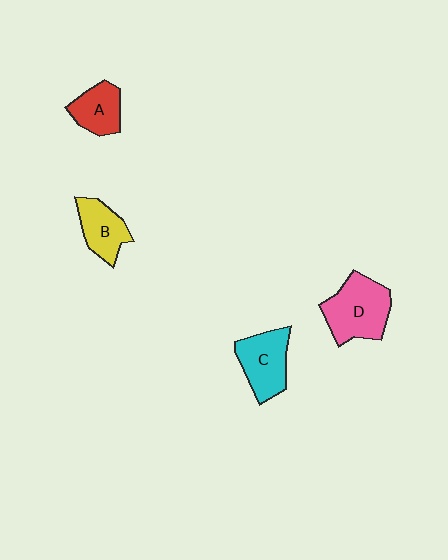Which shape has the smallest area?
Shape A (red).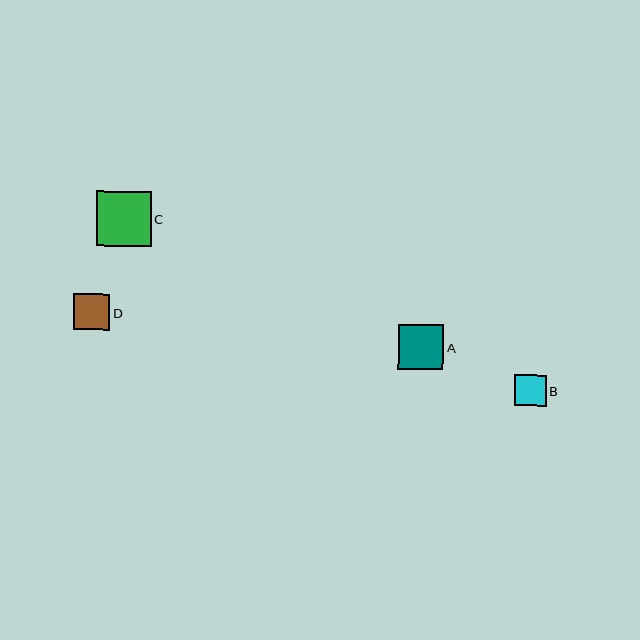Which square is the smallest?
Square B is the smallest with a size of approximately 31 pixels.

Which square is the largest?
Square C is the largest with a size of approximately 54 pixels.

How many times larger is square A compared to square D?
Square A is approximately 1.3 times the size of square D.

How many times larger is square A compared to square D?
Square A is approximately 1.3 times the size of square D.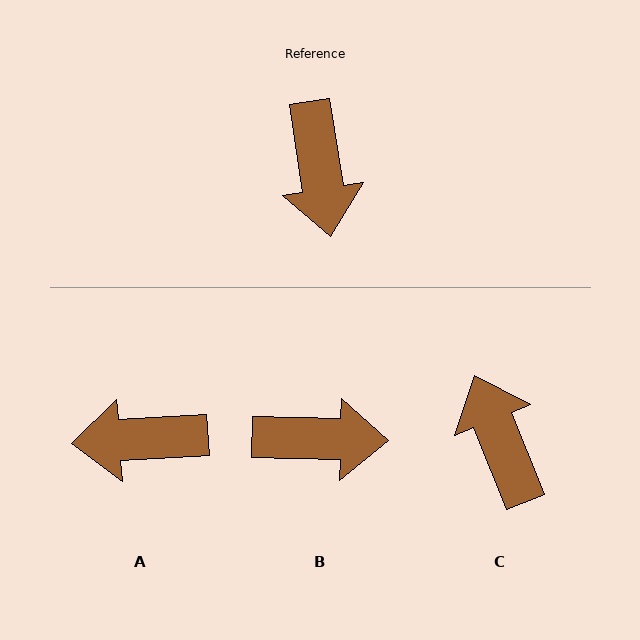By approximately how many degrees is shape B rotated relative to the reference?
Approximately 80 degrees counter-clockwise.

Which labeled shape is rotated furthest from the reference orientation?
C, about 167 degrees away.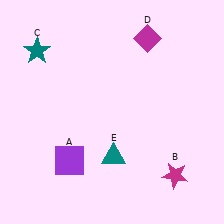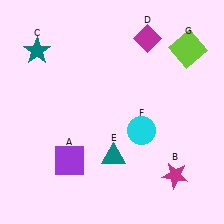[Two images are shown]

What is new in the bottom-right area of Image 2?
A cyan circle (F) was added in the bottom-right area of Image 2.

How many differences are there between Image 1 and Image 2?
There are 2 differences between the two images.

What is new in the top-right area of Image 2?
A lime square (G) was added in the top-right area of Image 2.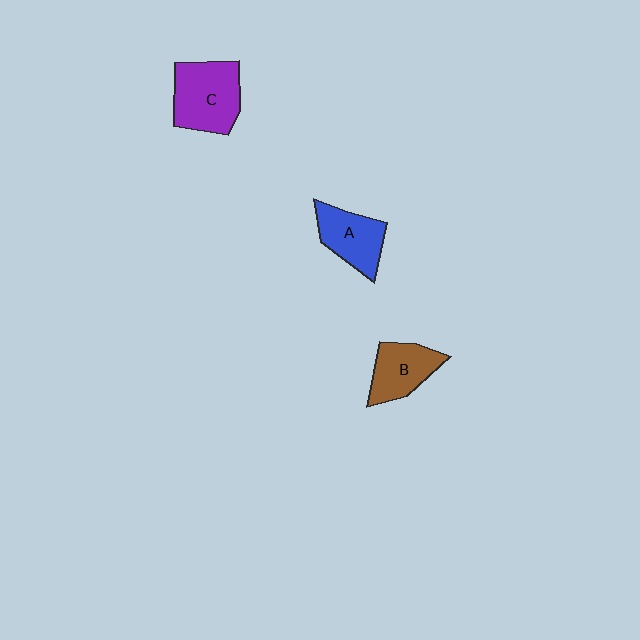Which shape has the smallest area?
Shape B (brown).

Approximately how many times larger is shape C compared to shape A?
Approximately 1.3 times.